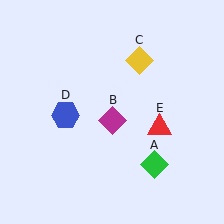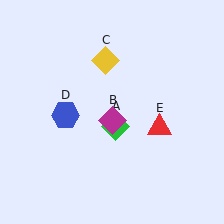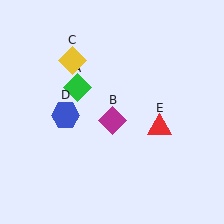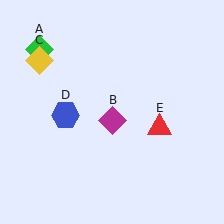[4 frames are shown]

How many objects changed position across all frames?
2 objects changed position: green diamond (object A), yellow diamond (object C).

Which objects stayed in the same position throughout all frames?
Magenta diamond (object B) and blue hexagon (object D) and red triangle (object E) remained stationary.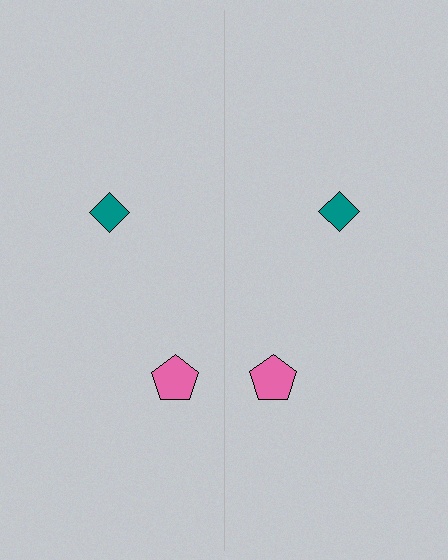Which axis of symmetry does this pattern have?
The pattern has a vertical axis of symmetry running through the center of the image.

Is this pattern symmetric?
Yes, this pattern has bilateral (reflection) symmetry.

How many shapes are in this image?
There are 4 shapes in this image.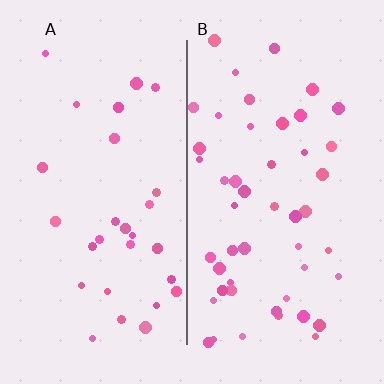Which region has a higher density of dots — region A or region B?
B (the right).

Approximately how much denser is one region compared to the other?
Approximately 1.7× — region B over region A.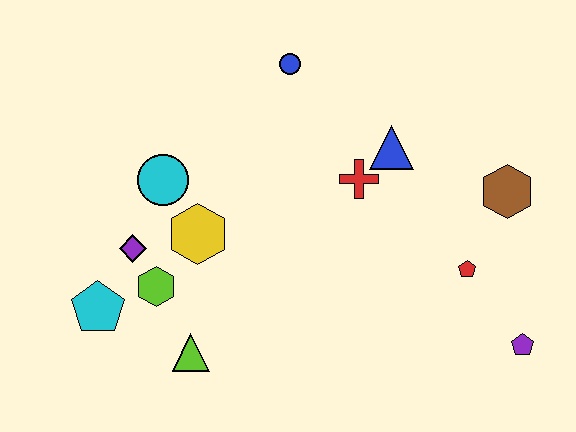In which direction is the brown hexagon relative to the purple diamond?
The brown hexagon is to the right of the purple diamond.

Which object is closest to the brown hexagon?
The red pentagon is closest to the brown hexagon.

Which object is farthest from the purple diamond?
The purple pentagon is farthest from the purple diamond.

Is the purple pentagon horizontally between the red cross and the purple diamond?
No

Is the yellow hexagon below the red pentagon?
No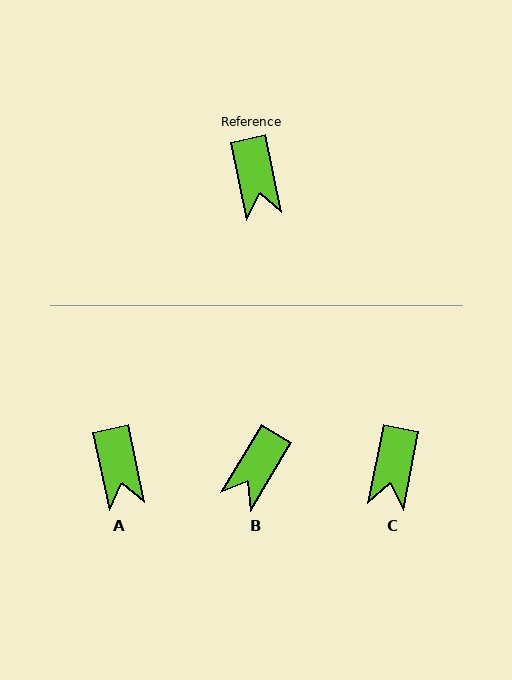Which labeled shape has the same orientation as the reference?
A.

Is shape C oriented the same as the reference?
No, it is off by about 23 degrees.